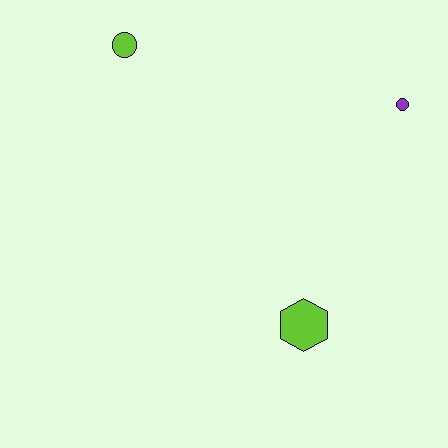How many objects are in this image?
There are 3 objects.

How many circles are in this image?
There are 2 circles.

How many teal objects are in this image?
There are no teal objects.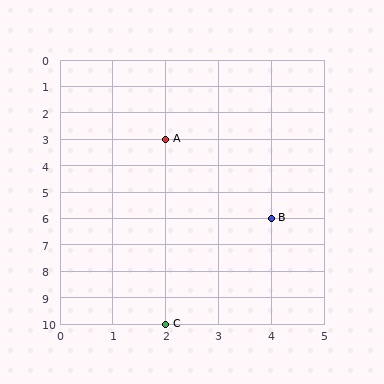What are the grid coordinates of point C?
Point C is at grid coordinates (2, 10).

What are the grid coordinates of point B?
Point B is at grid coordinates (4, 6).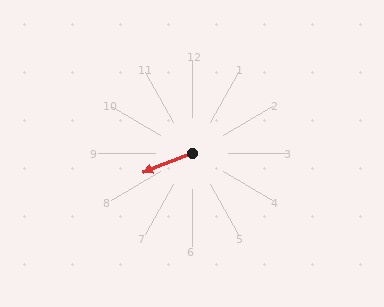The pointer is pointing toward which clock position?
Roughly 8 o'clock.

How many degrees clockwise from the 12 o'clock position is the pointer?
Approximately 249 degrees.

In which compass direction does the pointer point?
West.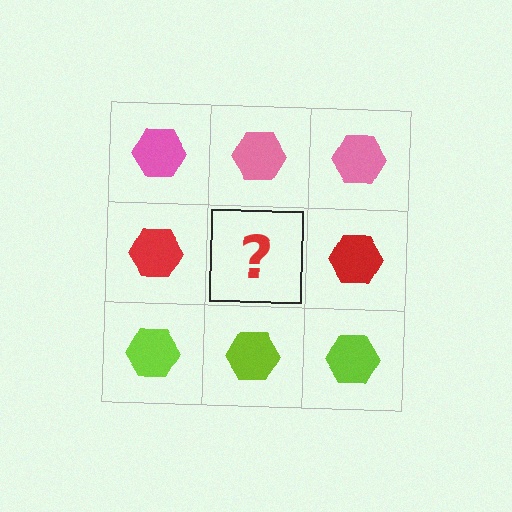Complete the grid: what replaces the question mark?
The question mark should be replaced with a red hexagon.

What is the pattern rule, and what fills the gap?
The rule is that each row has a consistent color. The gap should be filled with a red hexagon.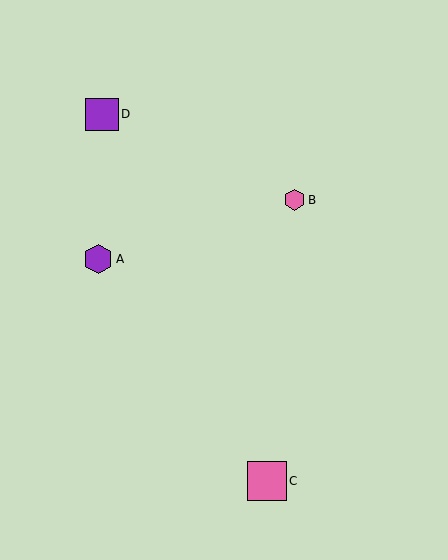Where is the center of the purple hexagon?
The center of the purple hexagon is at (98, 259).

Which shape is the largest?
The pink square (labeled C) is the largest.